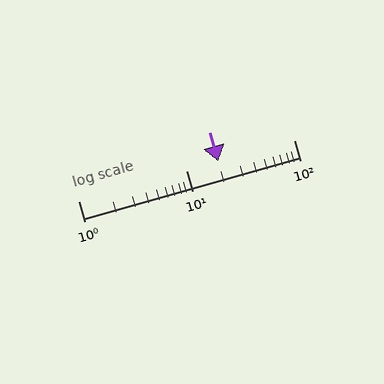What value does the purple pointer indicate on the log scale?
The pointer indicates approximately 20.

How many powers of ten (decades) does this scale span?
The scale spans 2 decades, from 1 to 100.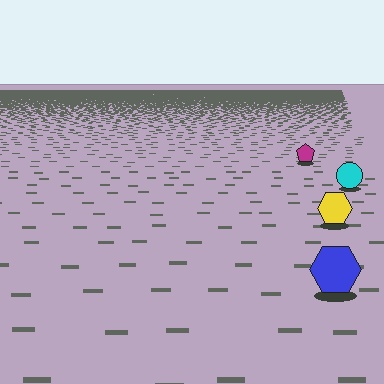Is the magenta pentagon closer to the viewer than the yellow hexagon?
No. The yellow hexagon is closer — you can tell from the texture gradient: the ground texture is coarser near it.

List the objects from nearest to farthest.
From nearest to farthest: the blue hexagon, the yellow hexagon, the cyan circle, the magenta pentagon.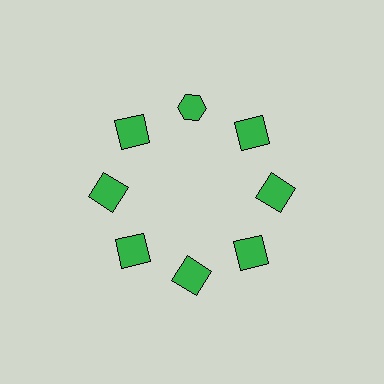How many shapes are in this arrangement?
There are 8 shapes arranged in a ring pattern.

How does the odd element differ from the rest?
It has a different shape: hexagon instead of square.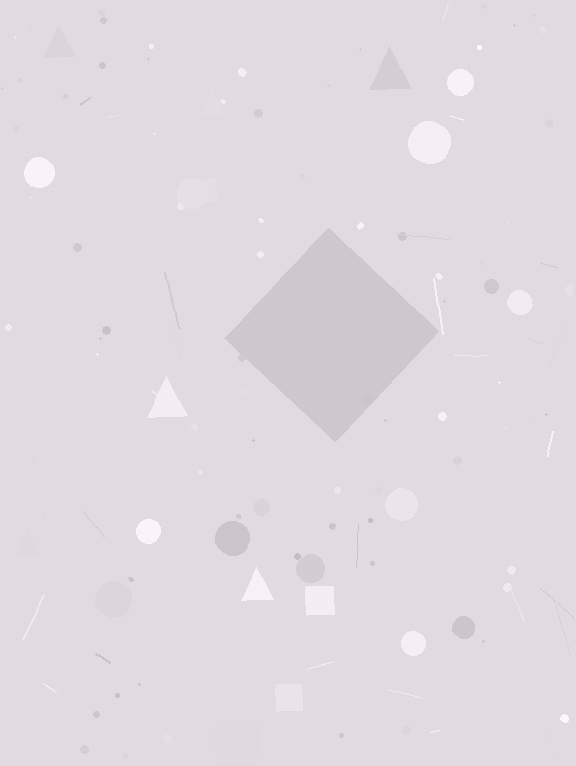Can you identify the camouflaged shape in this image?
The camouflaged shape is a diamond.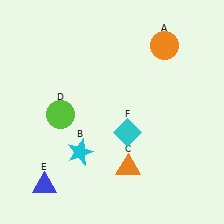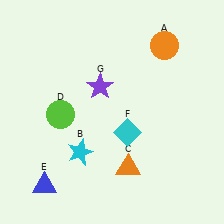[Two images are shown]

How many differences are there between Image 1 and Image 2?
There is 1 difference between the two images.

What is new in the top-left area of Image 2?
A purple star (G) was added in the top-left area of Image 2.